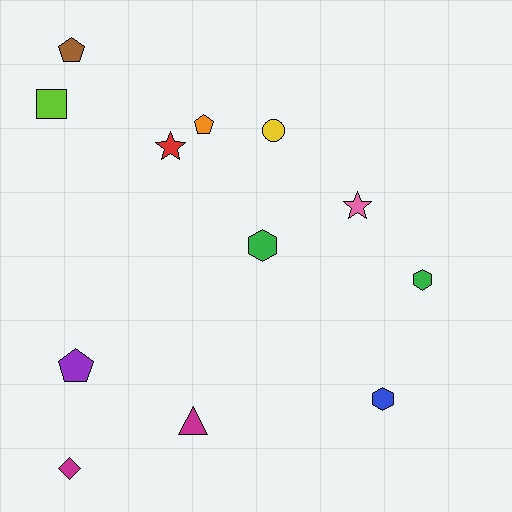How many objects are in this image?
There are 12 objects.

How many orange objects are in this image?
There is 1 orange object.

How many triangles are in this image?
There is 1 triangle.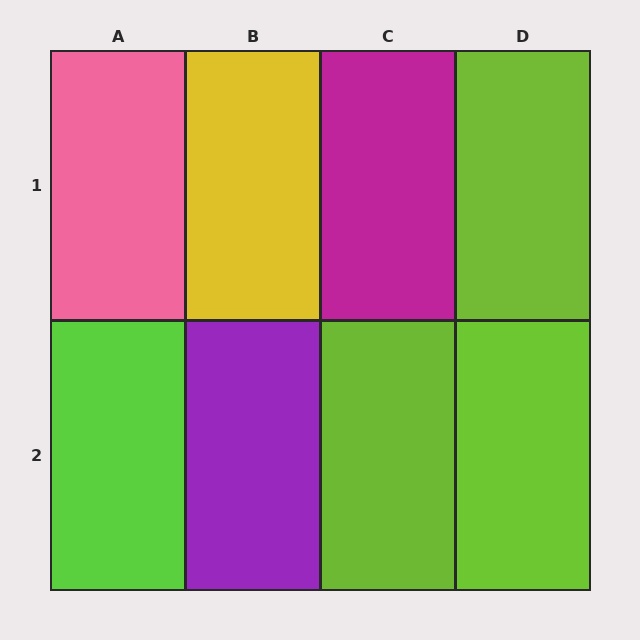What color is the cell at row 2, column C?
Lime.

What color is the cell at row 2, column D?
Lime.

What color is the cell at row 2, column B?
Purple.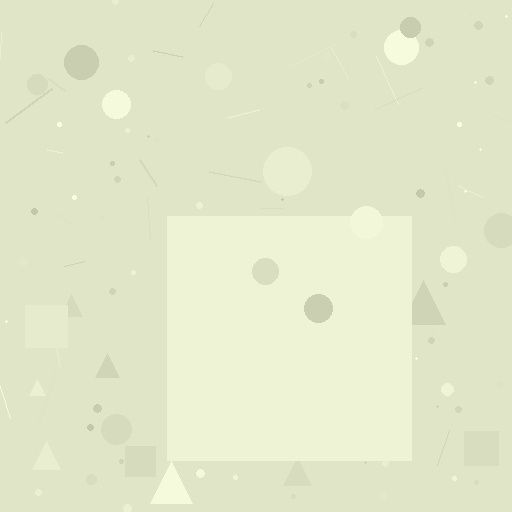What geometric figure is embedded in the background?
A square is embedded in the background.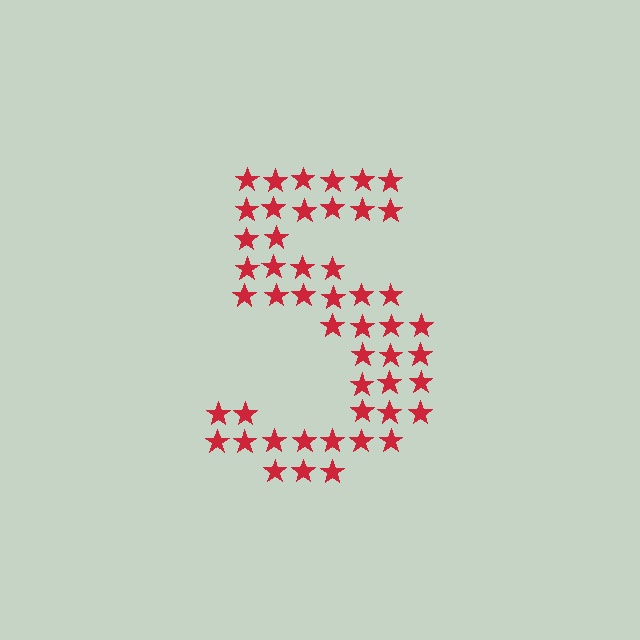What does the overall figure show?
The overall figure shows the digit 5.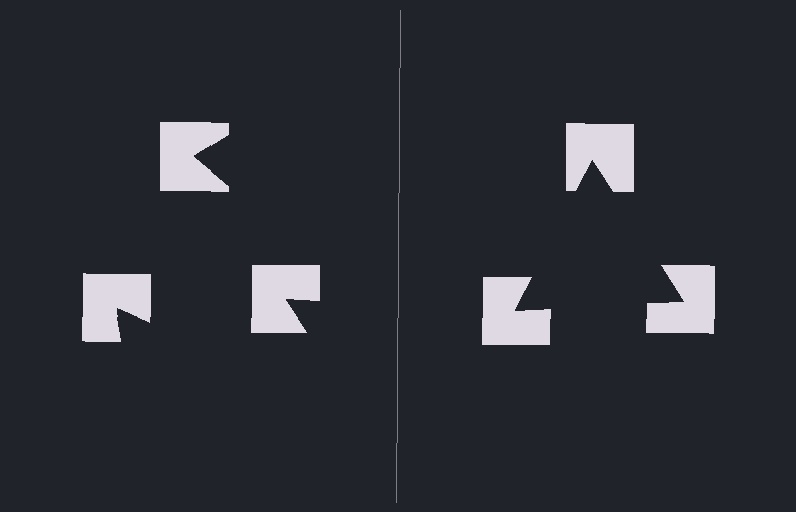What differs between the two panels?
The notched squares are positioned identically on both sides; only the wedge orientations differ. On the right they align to a triangle; on the left they are misaligned.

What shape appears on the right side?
An illusory triangle.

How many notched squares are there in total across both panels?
6 — 3 on each side.